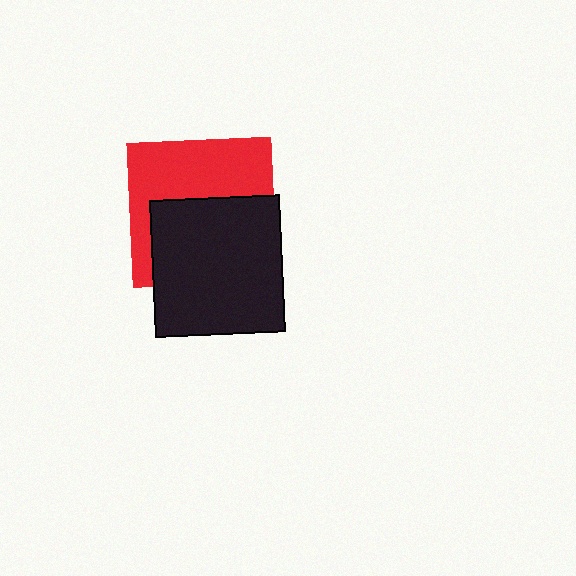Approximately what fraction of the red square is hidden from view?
Roughly 52% of the red square is hidden behind the black rectangle.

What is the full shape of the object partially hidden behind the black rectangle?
The partially hidden object is a red square.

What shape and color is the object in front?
The object in front is a black rectangle.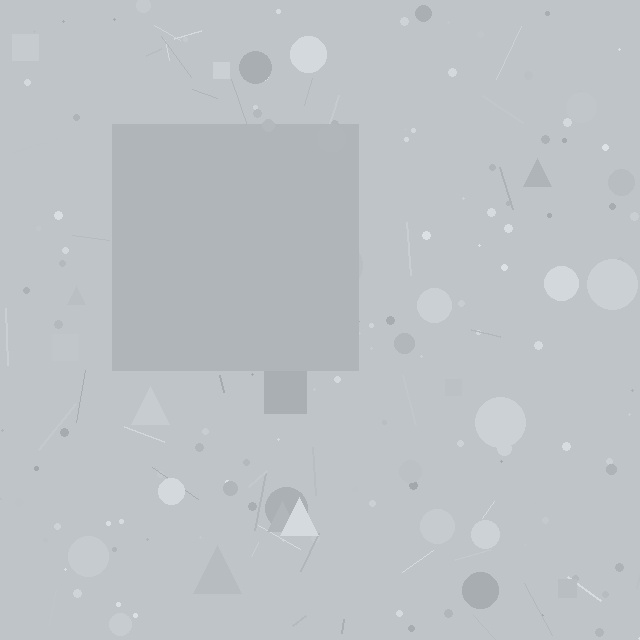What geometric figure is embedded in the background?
A square is embedded in the background.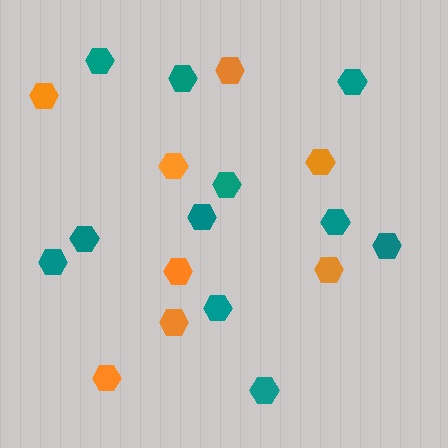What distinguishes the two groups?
There are 2 groups: one group of orange hexagons (8) and one group of teal hexagons (11).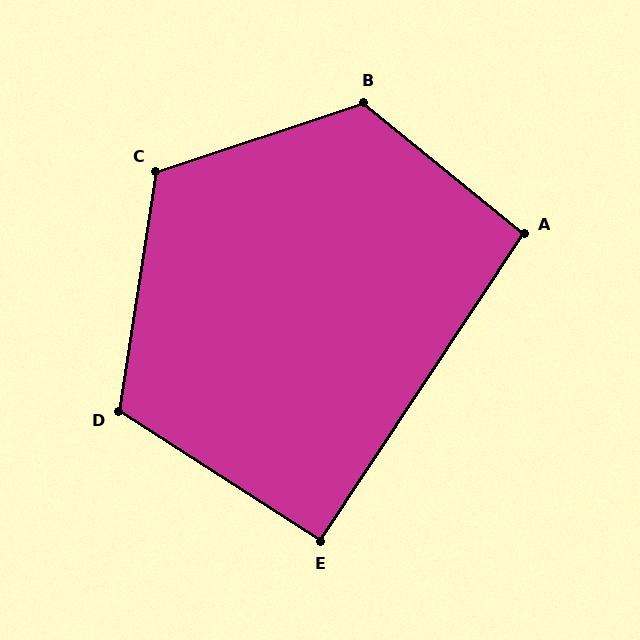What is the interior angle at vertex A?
Approximately 96 degrees (obtuse).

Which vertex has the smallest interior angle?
E, at approximately 91 degrees.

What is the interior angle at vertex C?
Approximately 117 degrees (obtuse).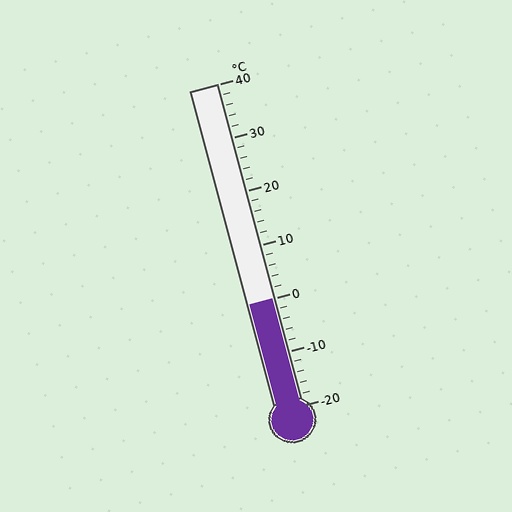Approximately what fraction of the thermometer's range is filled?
The thermometer is filled to approximately 35% of its range.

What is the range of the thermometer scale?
The thermometer scale ranges from -20°C to 40°C.